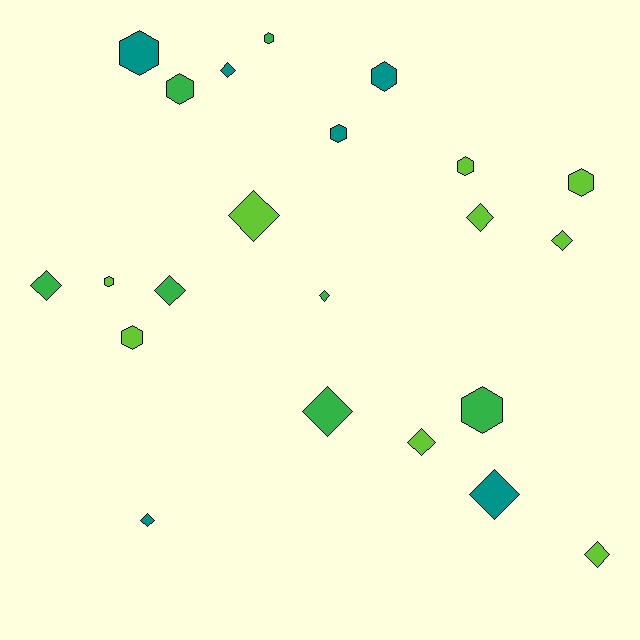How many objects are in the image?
There are 22 objects.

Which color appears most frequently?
Lime, with 9 objects.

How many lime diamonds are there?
There are 5 lime diamonds.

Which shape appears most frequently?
Diamond, with 12 objects.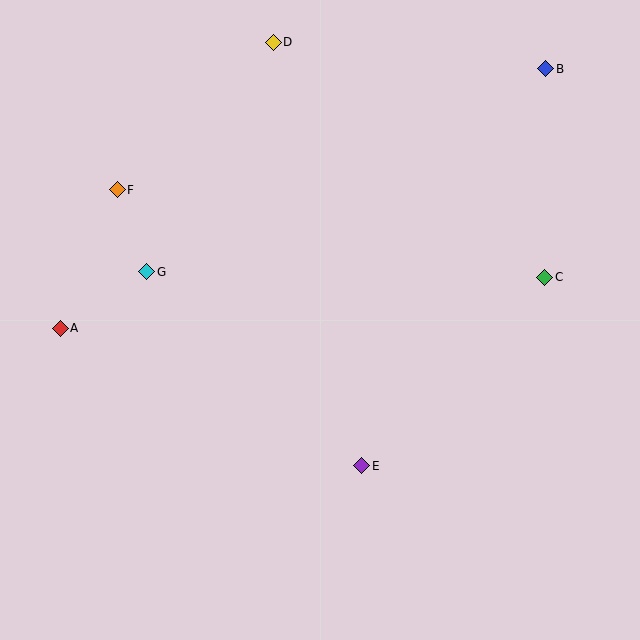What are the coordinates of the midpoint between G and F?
The midpoint between G and F is at (132, 231).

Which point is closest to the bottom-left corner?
Point A is closest to the bottom-left corner.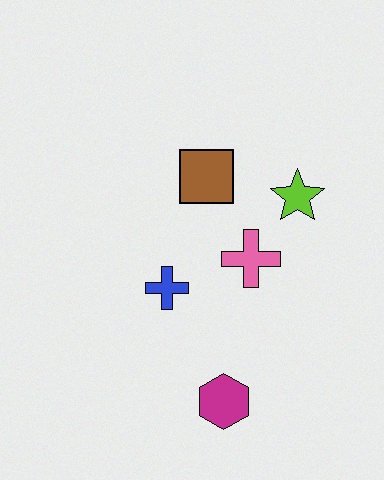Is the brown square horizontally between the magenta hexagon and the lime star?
No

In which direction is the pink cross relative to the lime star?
The pink cross is below the lime star.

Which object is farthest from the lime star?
The magenta hexagon is farthest from the lime star.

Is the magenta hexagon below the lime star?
Yes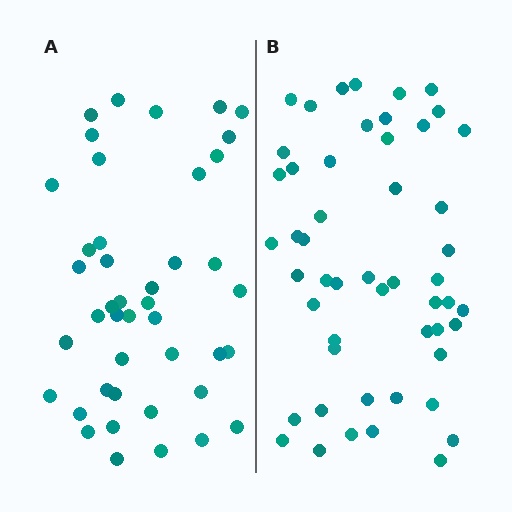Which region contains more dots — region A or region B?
Region B (the right region) has more dots.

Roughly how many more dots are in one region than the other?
Region B has roughly 8 or so more dots than region A.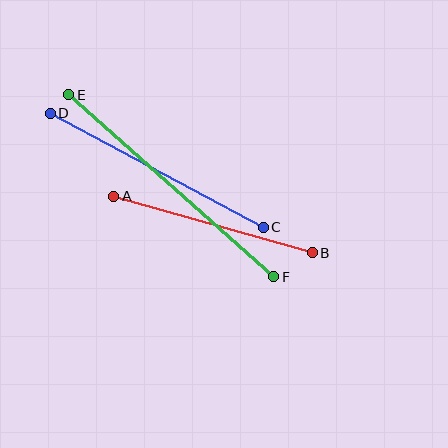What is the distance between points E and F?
The distance is approximately 274 pixels.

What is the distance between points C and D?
The distance is approximately 242 pixels.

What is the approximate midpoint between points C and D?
The midpoint is at approximately (157, 170) pixels.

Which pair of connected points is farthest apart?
Points E and F are farthest apart.